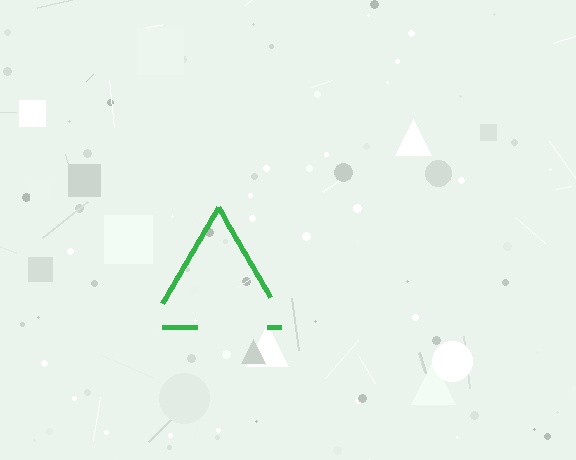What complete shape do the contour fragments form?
The contour fragments form a triangle.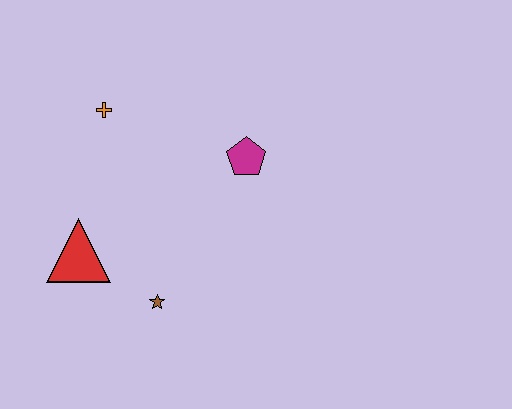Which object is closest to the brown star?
The red triangle is closest to the brown star.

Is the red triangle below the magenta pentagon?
Yes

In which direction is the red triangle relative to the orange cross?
The red triangle is below the orange cross.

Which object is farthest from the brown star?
The orange cross is farthest from the brown star.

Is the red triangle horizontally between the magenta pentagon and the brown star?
No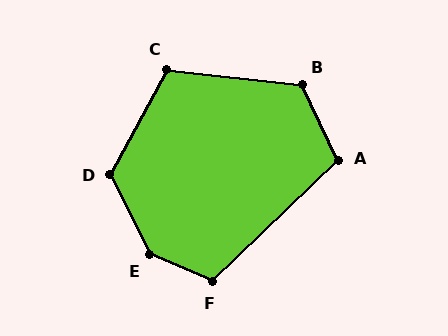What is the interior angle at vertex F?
Approximately 113 degrees (obtuse).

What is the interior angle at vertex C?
Approximately 112 degrees (obtuse).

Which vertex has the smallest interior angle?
A, at approximately 109 degrees.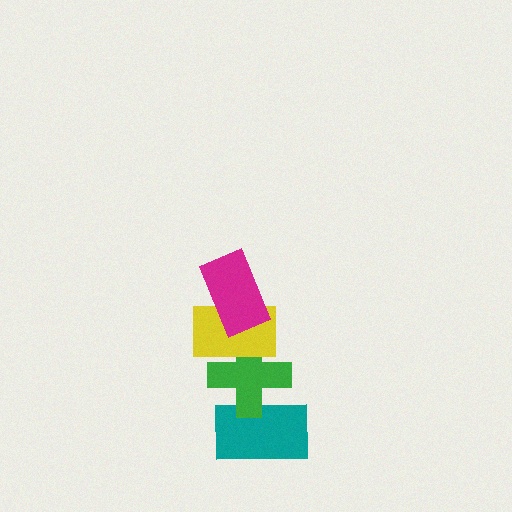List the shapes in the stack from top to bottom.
From top to bottom: the magenta rectangle, the yellow rectangle, the green cross, the teal rectangle.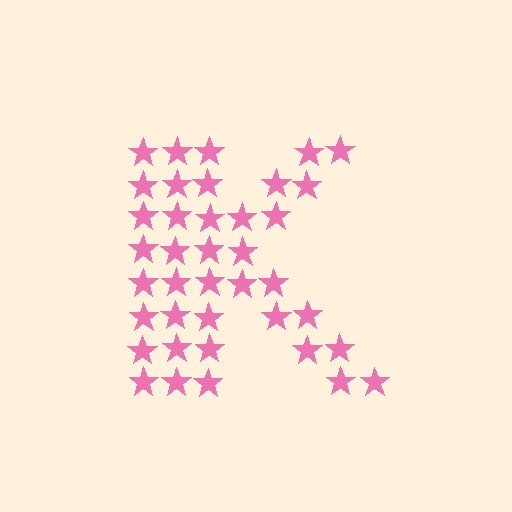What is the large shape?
The large shape is the letter K.